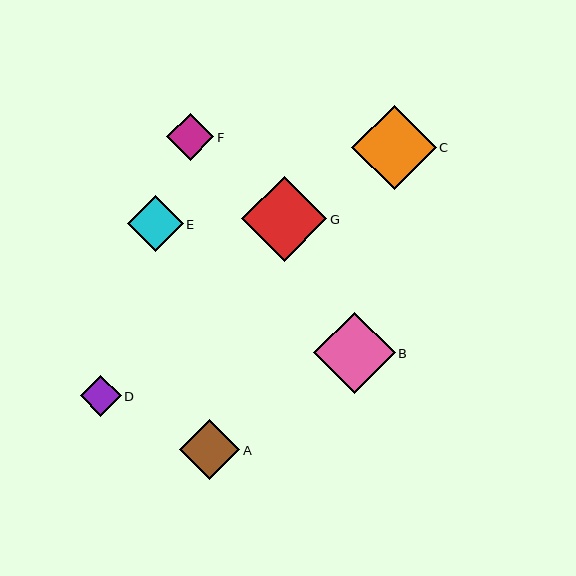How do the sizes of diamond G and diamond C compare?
Diamond G and diamond C are approximately the same size.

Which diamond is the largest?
Diamond G is the largest with a size of approximately 85 pixels.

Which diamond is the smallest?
Diamond D is the smallest with a size of approximately 41 pixels.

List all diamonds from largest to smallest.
From largest to smallest: G, C, B, A, E, F, D.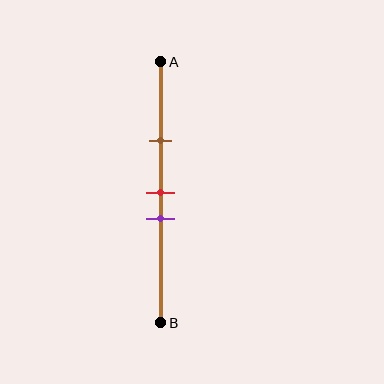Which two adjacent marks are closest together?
The red and purple marks are the closest adjacent pair.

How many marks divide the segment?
There are 3 marks dividing the segment.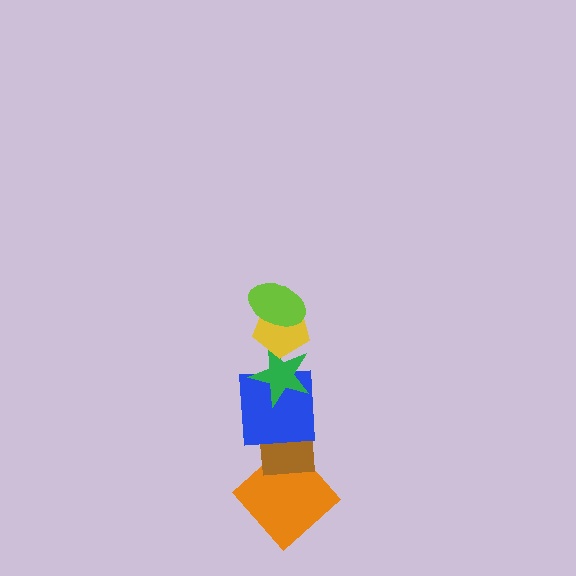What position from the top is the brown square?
The brown square is 5th from the top.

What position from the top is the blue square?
The blue square is 4th from the top.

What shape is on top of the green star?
The yellow pentagon is on top of the green star.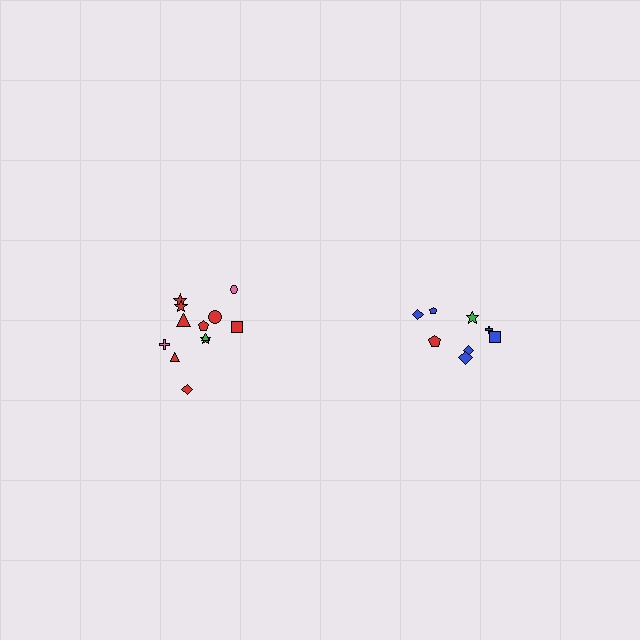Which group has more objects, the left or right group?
The left group.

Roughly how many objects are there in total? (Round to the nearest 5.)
Roughly 20 objects in total.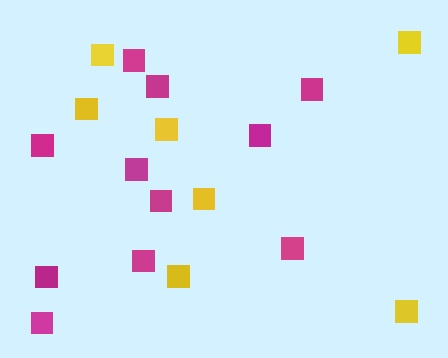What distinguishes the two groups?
There are 2 groups: one group of yellow squares (7) and one group of magenta squares (11).